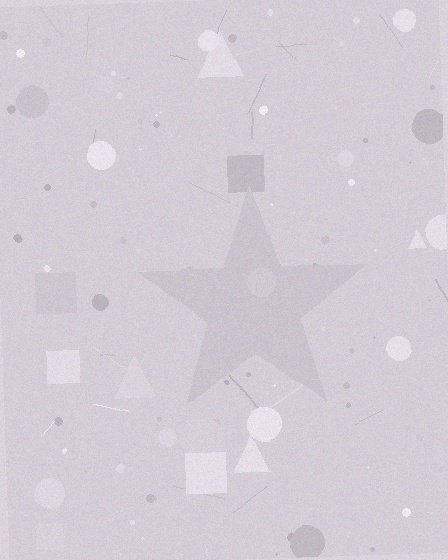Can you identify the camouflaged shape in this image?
The camouflaged shape is a star.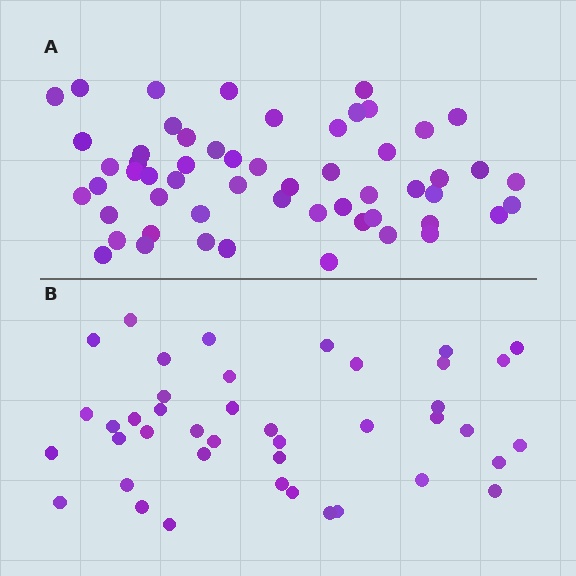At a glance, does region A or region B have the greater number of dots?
Region A (the top region) has more dots.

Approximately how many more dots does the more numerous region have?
Region A has approximately 15 more dots than region B.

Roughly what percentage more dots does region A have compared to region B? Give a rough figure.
About 35% more.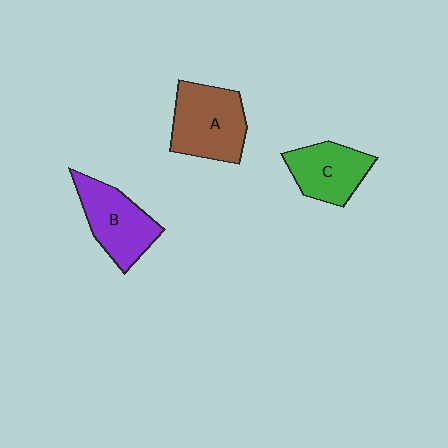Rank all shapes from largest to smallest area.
From largest to smallest: A (brown), B (purple), C (green).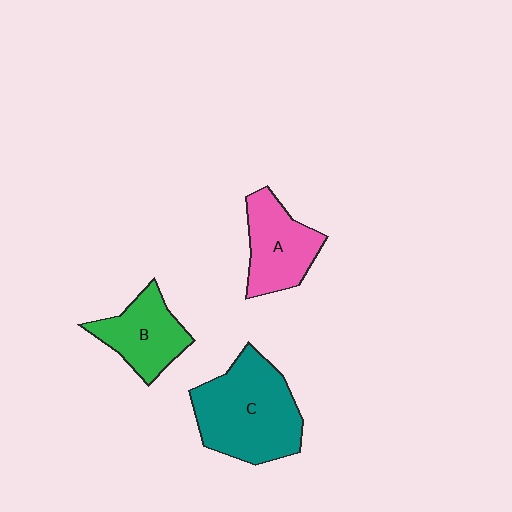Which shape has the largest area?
Shape C (teal).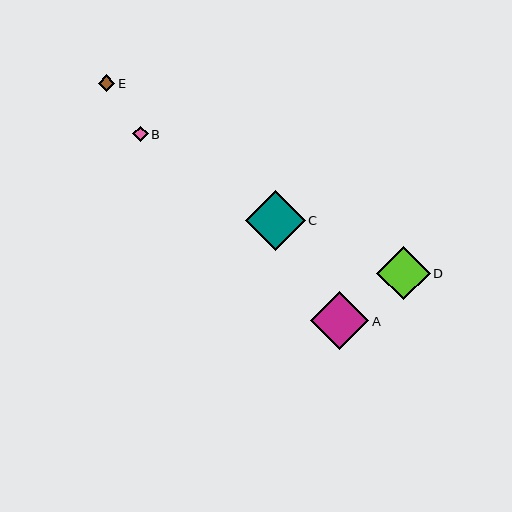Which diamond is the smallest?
Diamond B is the smallest with a size of approximately 16 pixels.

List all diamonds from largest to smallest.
From largest to smallest: C, A, D, E, B.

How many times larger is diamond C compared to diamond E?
Diamond C is approximately 3.6 times the size of diamond E.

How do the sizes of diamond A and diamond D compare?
Diamond A and diamond D are approximately the same size.